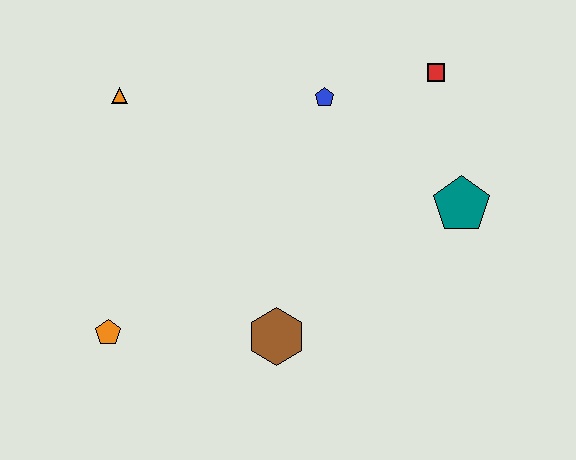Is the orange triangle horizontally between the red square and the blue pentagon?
No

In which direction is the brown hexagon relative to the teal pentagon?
The brown hexagon is to the left of the teal pentagon.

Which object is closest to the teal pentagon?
The red square is closest to the teal pentagon.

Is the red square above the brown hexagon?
Yes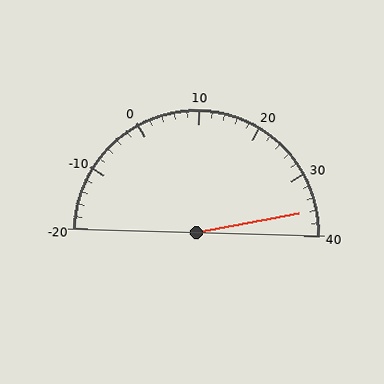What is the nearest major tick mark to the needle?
The nearest major tick mark is 40.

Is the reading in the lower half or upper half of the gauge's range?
The reading is in the upper half of the range (-20 to 40).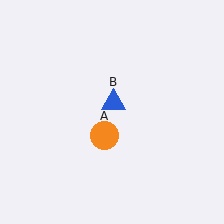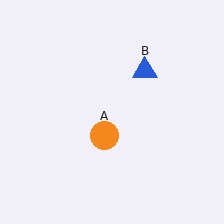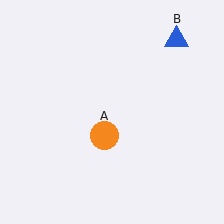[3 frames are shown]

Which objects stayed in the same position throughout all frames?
Orange circle (object A) remained stationary.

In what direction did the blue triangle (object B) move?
The blue triangle (object B) moved up and to the right.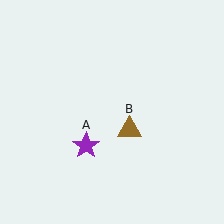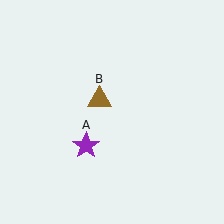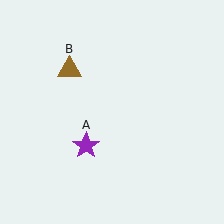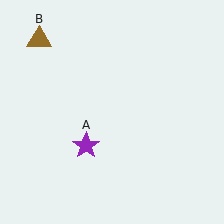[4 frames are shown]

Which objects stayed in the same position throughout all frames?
Purple star (object A) remained stationary.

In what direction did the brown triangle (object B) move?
The brown triangle (object B) moved up and to the left.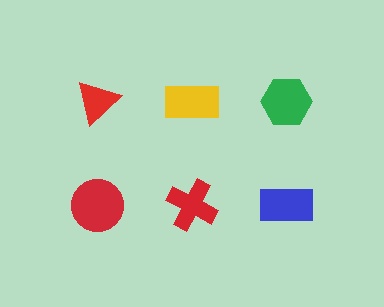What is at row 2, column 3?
A blue rectangle.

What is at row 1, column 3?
A green hexagon.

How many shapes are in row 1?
3 shapes.